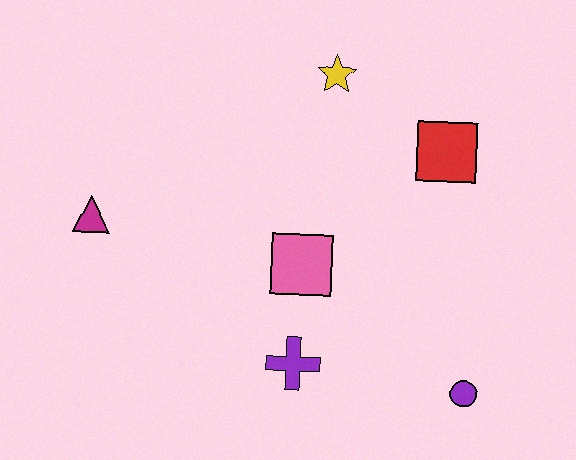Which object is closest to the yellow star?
The red square is closest to the yellow star.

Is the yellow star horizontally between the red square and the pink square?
Yes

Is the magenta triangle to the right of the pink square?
No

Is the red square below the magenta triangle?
No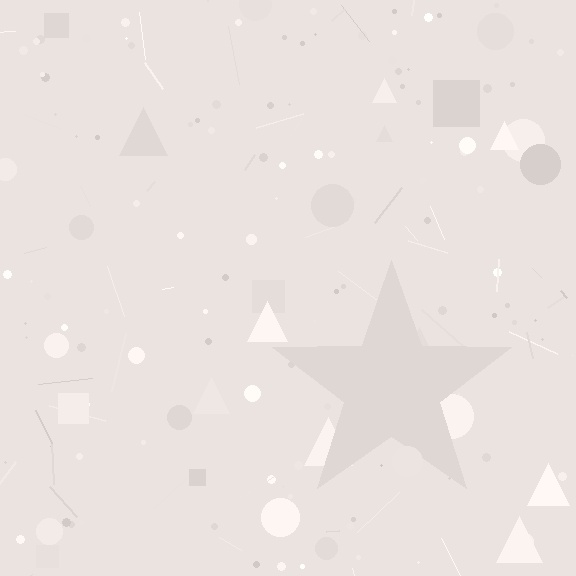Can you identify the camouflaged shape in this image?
The camouflaged shape is a star.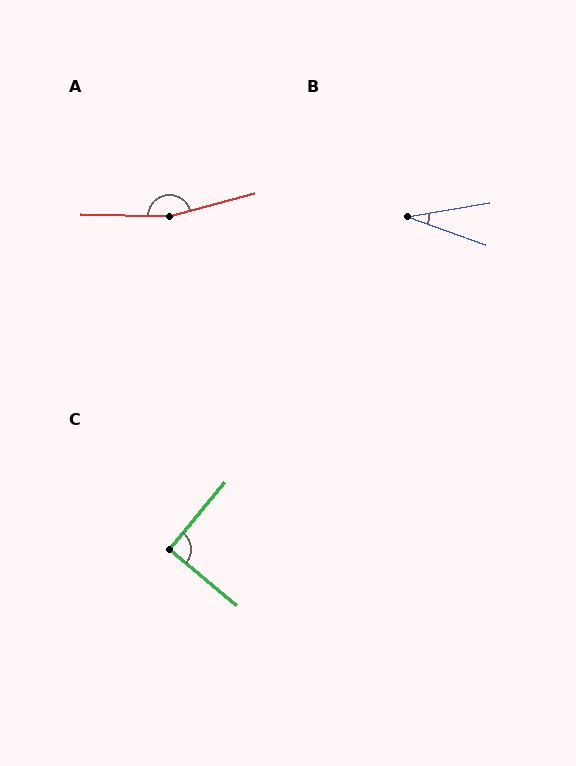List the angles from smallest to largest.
B (29°), C (90°), A (163°).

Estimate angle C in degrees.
Approximately 90 degrees.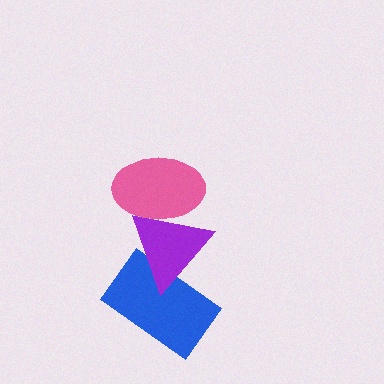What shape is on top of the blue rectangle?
The purple triangle is on top of the blue rectangle.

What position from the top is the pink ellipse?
The pink ellipse is 1st from the top.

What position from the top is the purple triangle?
The purple triangle is 2nd from the top.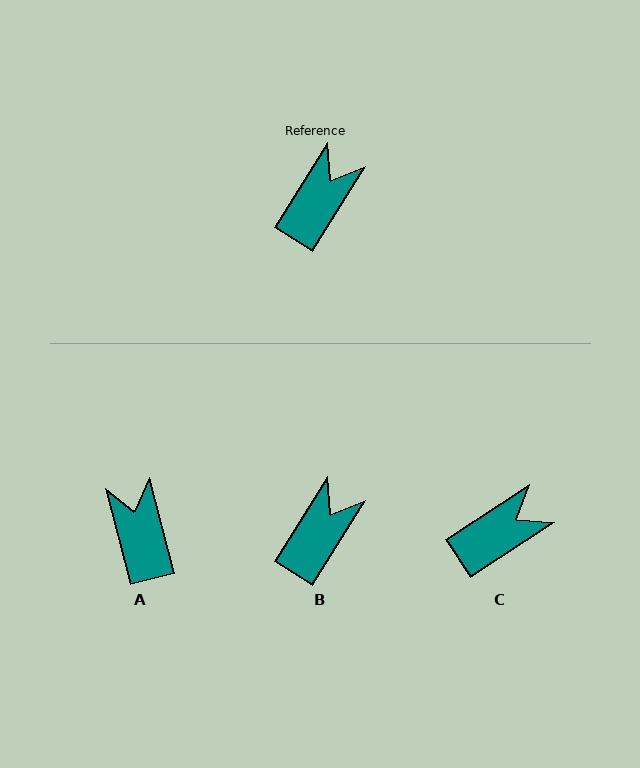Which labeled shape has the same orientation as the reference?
B.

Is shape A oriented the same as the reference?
No, it is off by about 47 degrees.